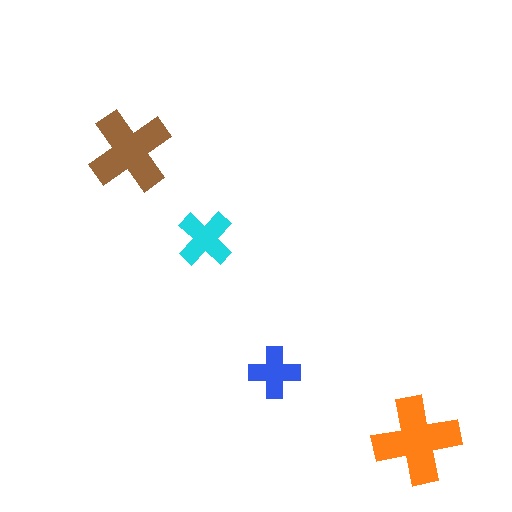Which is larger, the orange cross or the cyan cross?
The orange one.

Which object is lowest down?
The orange cross is bottommost.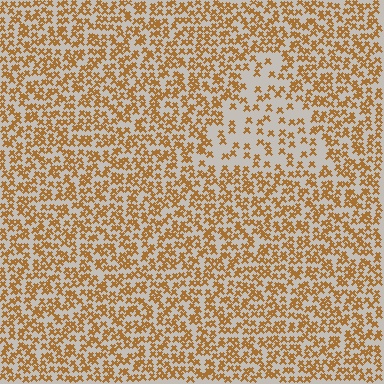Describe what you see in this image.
The image contains small brown elements arranged at two different densities. A triangle-shaped region is visible where the elements are less densely packed than the surrounding area.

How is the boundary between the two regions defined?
The boundary is defined by a change in element density (approximately 2.2x ratio). All elements are the same color, size, and shape.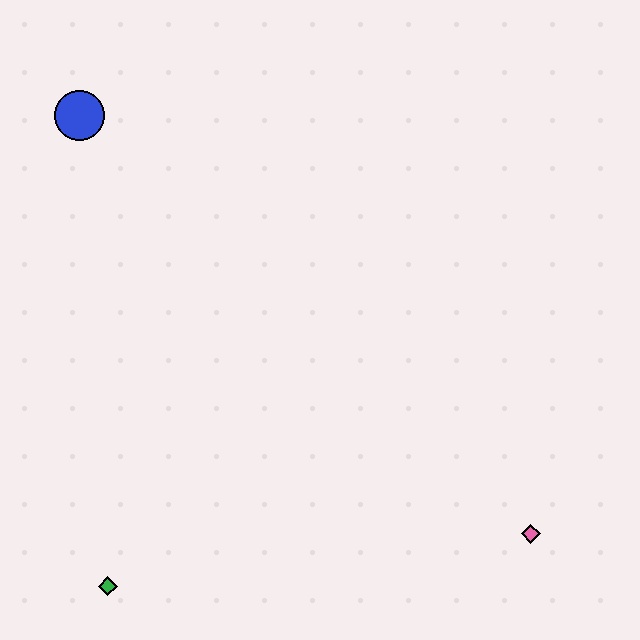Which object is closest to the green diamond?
The pink diamond is closest to the green diamond.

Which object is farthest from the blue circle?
The pink diamond is farthest from the blue circle.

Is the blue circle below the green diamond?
No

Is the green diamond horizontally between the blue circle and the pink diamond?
Yes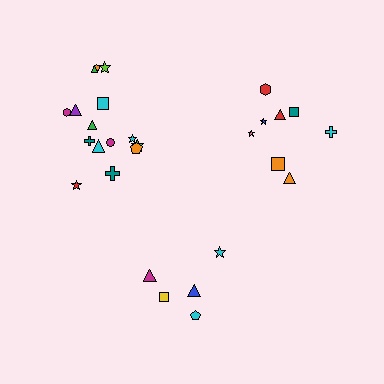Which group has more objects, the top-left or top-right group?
The top-left group.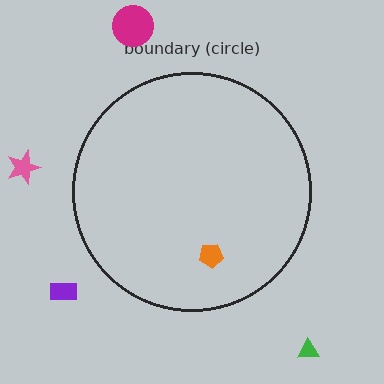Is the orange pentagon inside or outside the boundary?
Inside.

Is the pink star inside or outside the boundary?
Outside.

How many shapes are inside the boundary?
1 inside, 4 outside.